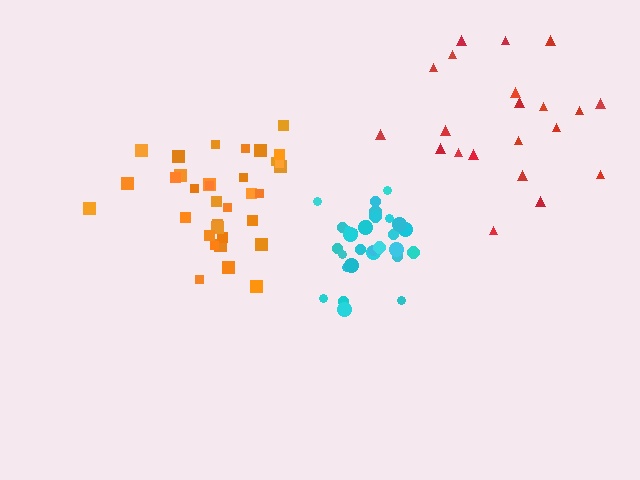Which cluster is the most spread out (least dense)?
Red.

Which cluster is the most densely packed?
Cyan.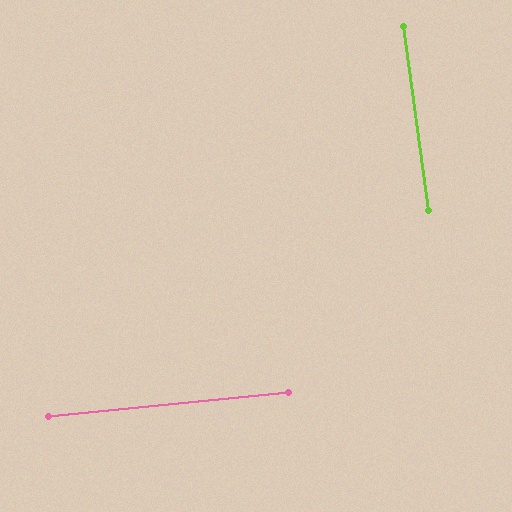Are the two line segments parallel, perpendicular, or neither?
Perpendicular — they meet at approximately 88°.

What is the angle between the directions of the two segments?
Approximately 88 degrees.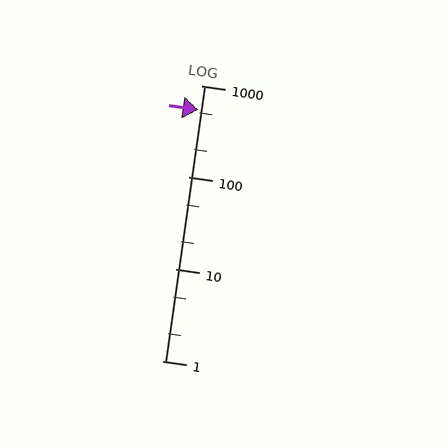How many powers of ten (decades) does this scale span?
The scale spans 3 decades, from 1 to 1000.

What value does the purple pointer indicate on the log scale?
The pointer indicates approximately 550.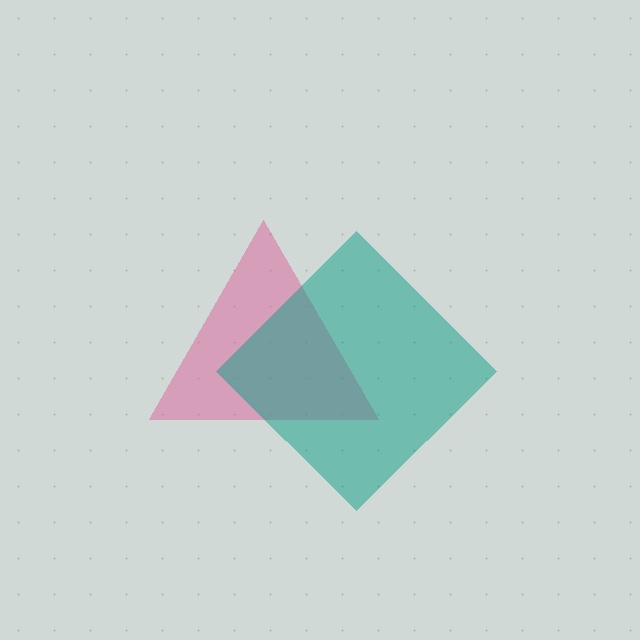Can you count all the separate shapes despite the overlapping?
Yes, there are 2 separate shapes.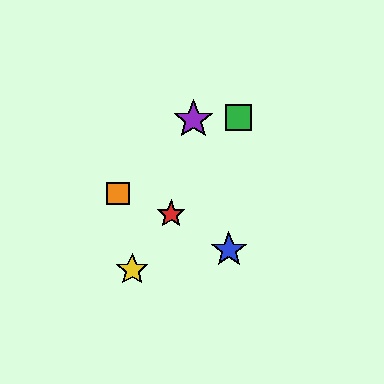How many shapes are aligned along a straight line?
3 shapes (the red star, the green square, the yellow star) are aligned along a straight line.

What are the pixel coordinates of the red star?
The red star is at (171, 214).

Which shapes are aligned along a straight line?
The red star, the green square, the yellow star are aligned along a straight line.